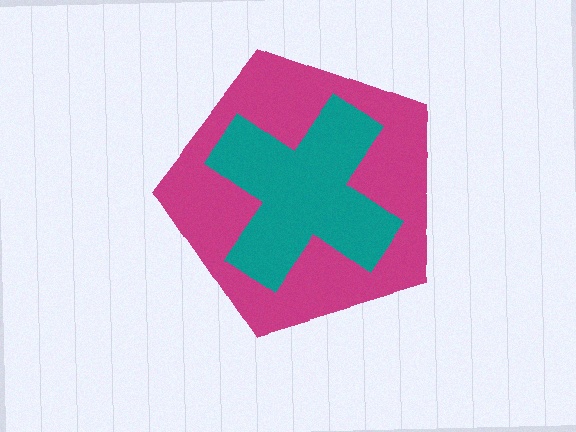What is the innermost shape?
The teal cross.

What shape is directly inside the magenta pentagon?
The teal cross.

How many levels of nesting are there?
2.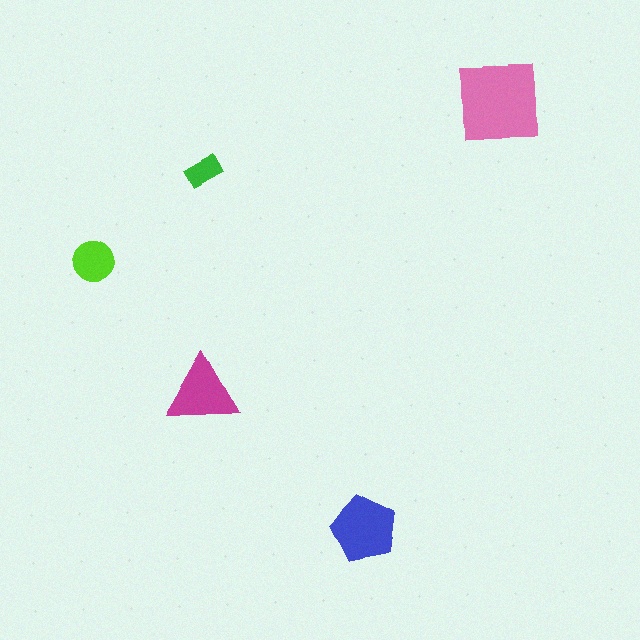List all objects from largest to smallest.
The pink square, the blue pentagon, the magenta triangle, the lime circle, the green rectangle.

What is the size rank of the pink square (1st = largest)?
1st.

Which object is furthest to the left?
The lime circle is leftmost.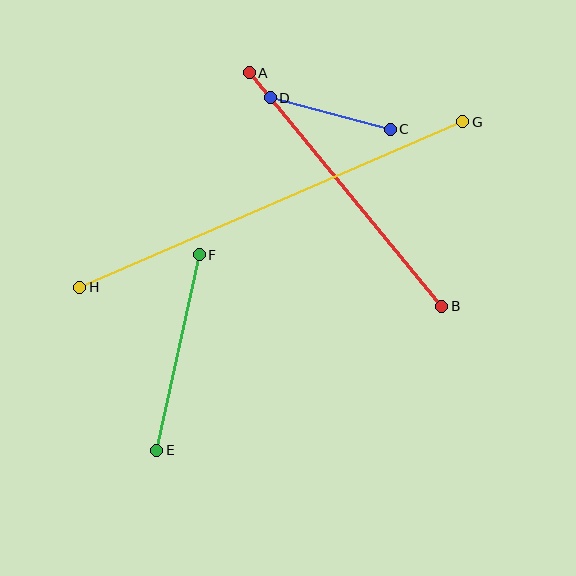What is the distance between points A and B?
The distance is approximately 302 pixels.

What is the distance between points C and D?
The distance is approximately 124 pixels.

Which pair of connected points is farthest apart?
Points G and H are farthest apart.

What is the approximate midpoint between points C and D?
The midpoint is at approximately (330, 114) pixels.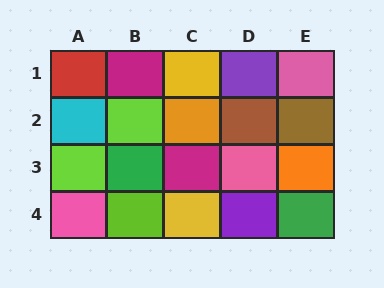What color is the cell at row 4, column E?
Green.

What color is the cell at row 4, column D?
Purple.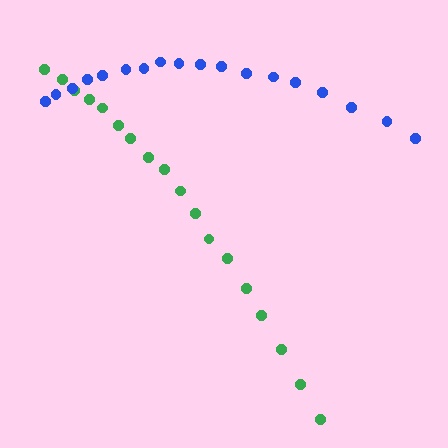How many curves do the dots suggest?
There are 2 distinct paths.